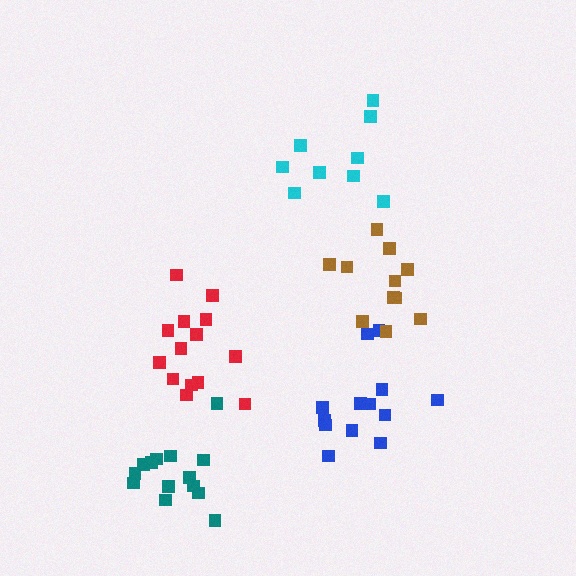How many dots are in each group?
Group 1: 9 dots, Group 2: 13 dots, Group 3: 11 dots, Group 4: 14 dots, Group 5: 14 dots (61 total).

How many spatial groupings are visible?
There are 5 spatial groupings.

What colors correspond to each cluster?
The clusters are colored: cyan, blue, brown, teal, red.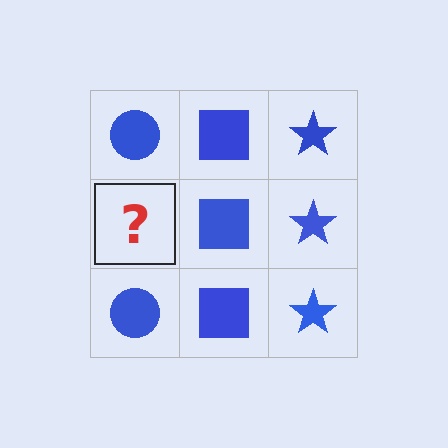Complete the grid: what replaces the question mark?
The question mark should be replaced with a blue circle.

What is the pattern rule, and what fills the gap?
The rule is that each column has a consistent shape. The gap should be filled with a blue circle.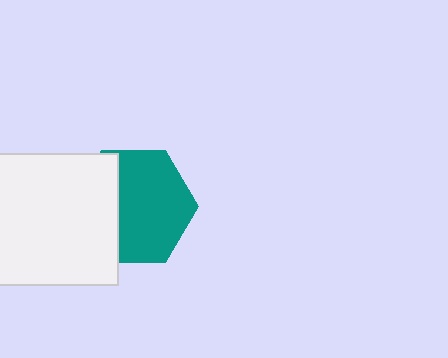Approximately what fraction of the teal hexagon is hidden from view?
Roughly 35% of the teal hexagon is hidden behind the white rectangle.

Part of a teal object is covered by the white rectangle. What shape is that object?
It is a hexagon.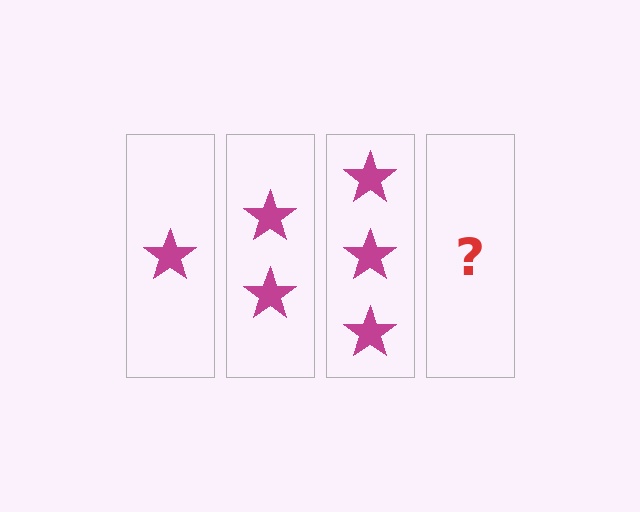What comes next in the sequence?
The next element should be 4 stars.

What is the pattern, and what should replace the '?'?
The pattern is that each step adds one more star. The '?' should be 4 stars.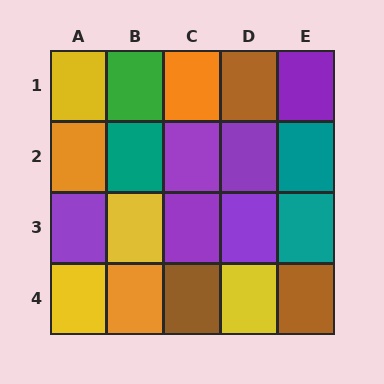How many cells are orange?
3 cells are orange.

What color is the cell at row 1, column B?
Green.